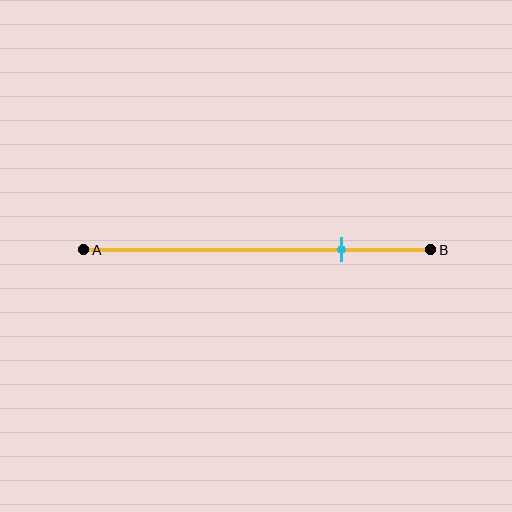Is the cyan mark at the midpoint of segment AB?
No, the mark is at about 75% from A, not at the 50% midpoint.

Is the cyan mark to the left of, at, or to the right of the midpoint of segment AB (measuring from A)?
The cyan mark is to the right of the midpoint of segment AB.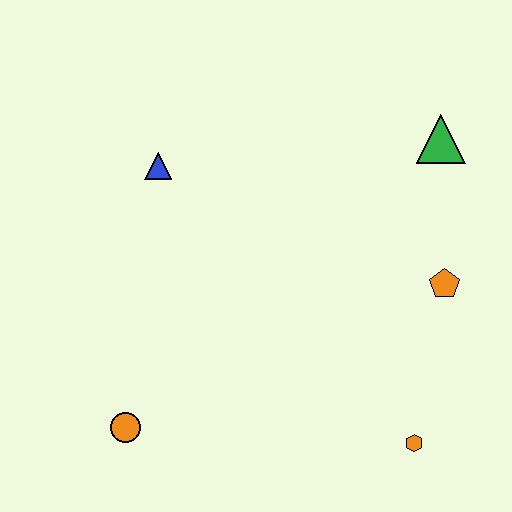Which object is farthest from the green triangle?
The orange circle is farthest from the green triangle.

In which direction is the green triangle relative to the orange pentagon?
The green triangle is above the orange pentagon.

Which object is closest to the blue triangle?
The orange circle is closest to the blue triangle.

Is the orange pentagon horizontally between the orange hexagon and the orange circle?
No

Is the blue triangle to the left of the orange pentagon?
Yes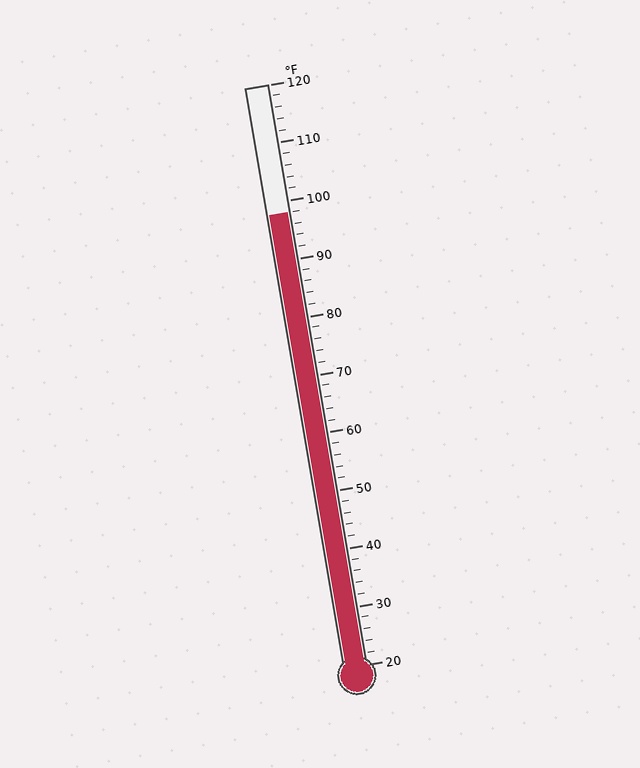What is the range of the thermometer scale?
The thermometer scale ranges from 20°F to 120°F.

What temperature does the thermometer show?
The thermometer shows approximately 98°F.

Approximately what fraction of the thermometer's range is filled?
The thermometer is filled to approximately 80% of its range.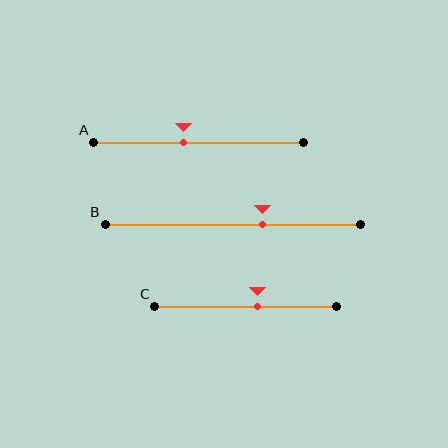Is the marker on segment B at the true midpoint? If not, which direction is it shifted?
No, the marker on segment B is shifted to the right by about 11% of the segment length.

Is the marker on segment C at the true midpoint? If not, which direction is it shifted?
No, the marker on segment C is shifted to the right by about 7% of the segment length.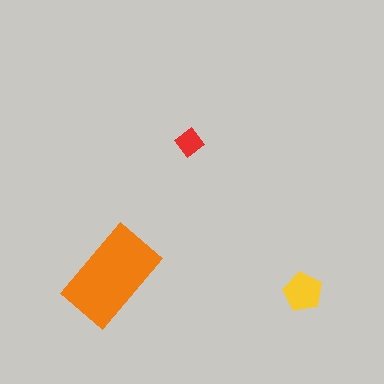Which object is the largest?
The orange rectangle.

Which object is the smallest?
The red diamond.